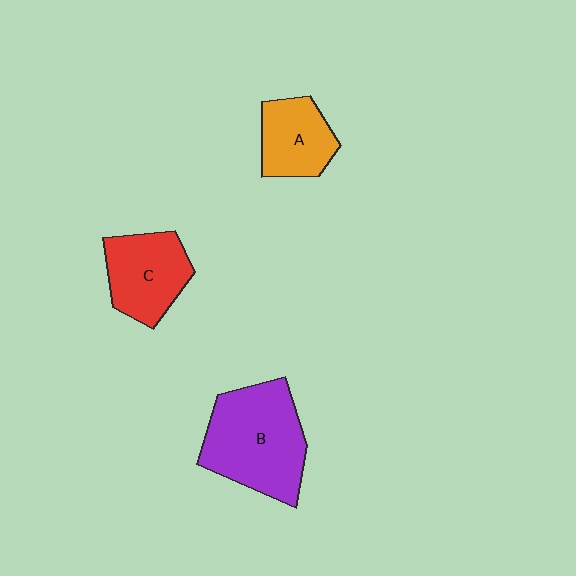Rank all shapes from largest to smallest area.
From largest to smallest: B (purple), C (red), A (orange).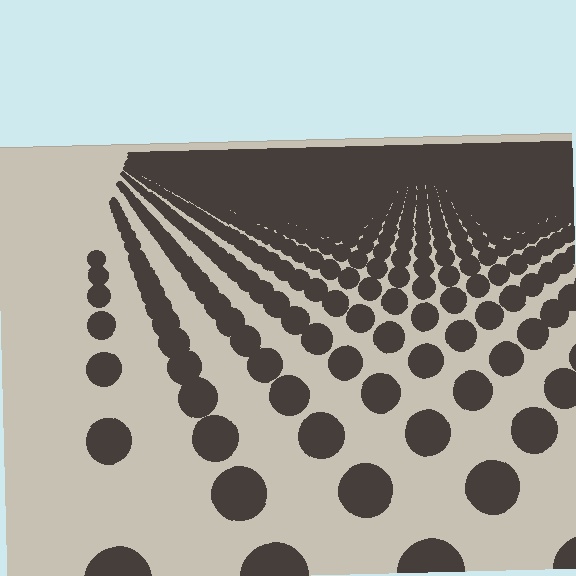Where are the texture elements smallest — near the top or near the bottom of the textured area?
Near the top.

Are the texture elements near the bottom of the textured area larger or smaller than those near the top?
Larger. Near the bottom, elements are closer to the viewer and appear at a bigger on-screen size.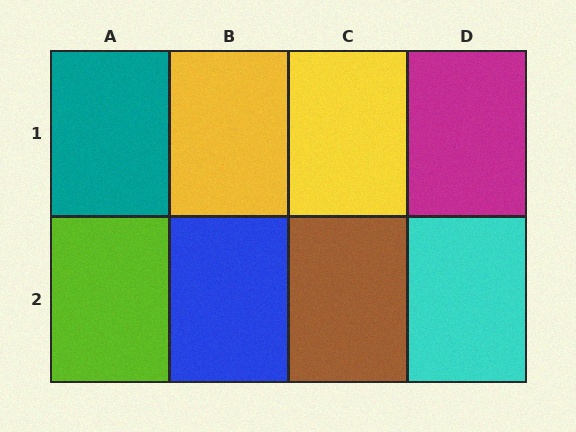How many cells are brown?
1 cell is brown.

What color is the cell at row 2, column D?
Cyan.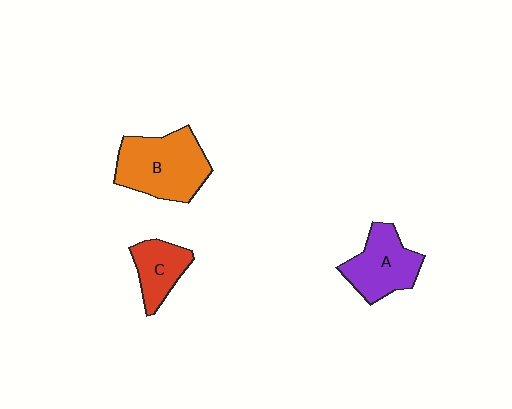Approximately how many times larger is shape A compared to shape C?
Approximately 1.4 times.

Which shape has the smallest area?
Shape C (red).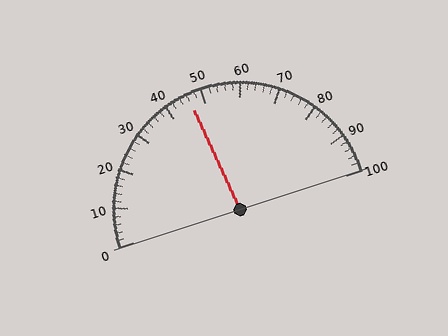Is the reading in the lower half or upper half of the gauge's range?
The reading is in the lower half of the range (0 to 100).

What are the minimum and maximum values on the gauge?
The gauge ranges from 0 to 100.